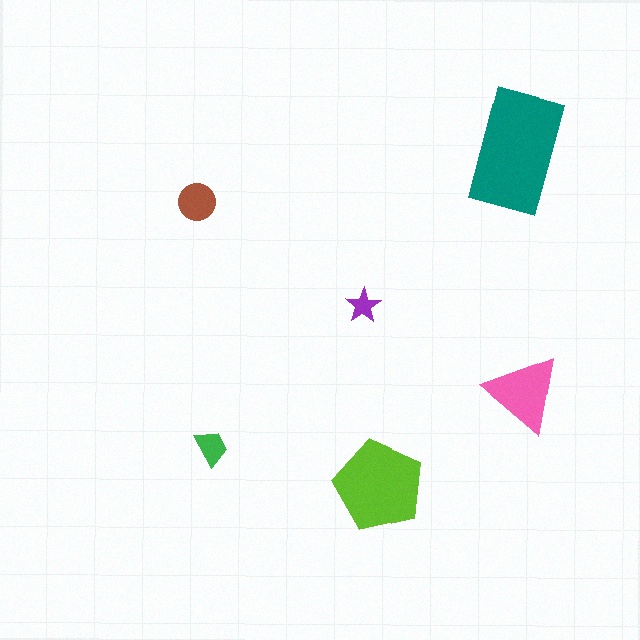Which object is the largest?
The teal rectangle.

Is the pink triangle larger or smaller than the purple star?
Larger.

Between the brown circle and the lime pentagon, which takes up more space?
The lime pentagon.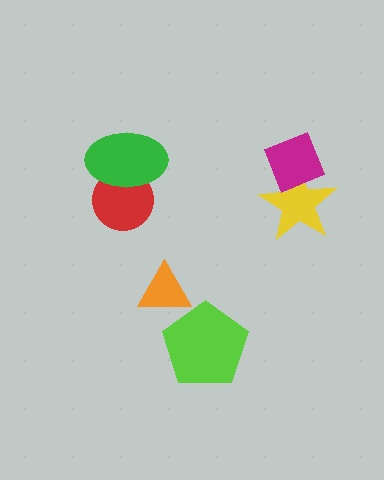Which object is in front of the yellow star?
The magenta diamond is in front of the yellow star.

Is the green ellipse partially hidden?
No, no other shape covers it.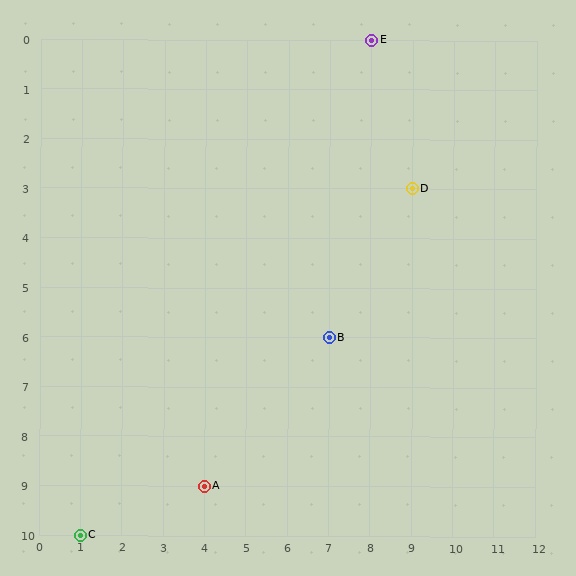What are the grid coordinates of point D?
Point D is at grid coordinates (9, 3).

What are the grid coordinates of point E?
Point E is at grid coordinates (8, 0).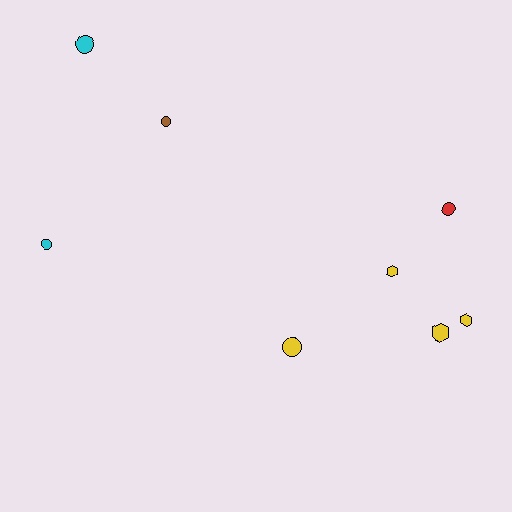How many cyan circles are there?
There are 2 cyan circles.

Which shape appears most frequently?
Circle, with 5 objects.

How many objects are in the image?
There are 8 objects.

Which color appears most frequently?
Yellow, with 4 objects.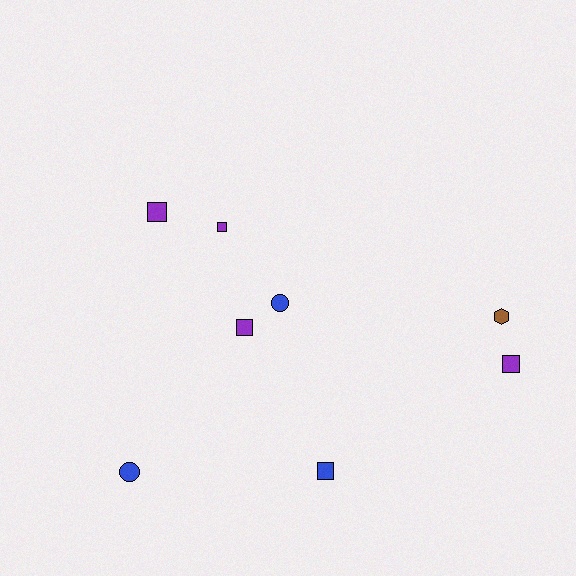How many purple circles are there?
There are no purple circles.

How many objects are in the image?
There are 8 objects.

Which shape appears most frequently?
Square, with 5 objects.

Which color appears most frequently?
Purple, with 4 objects.